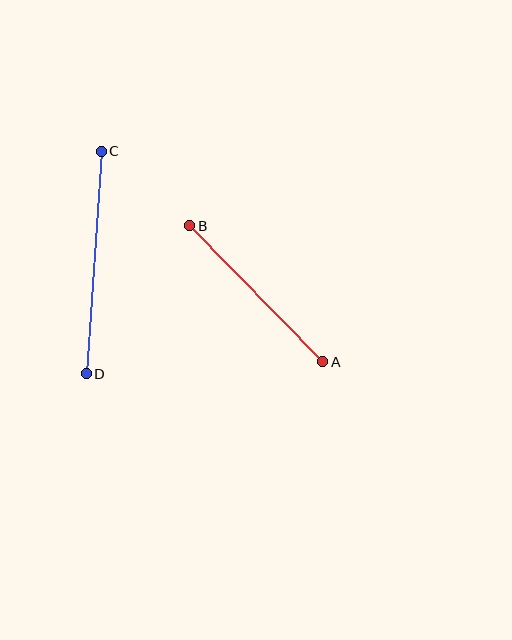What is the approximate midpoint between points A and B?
The midpoint is at approximately (256, 294) pixels.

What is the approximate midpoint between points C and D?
The midpoint is at approximately (94, 263) pixels.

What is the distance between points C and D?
The distance is approximately 223 pixels.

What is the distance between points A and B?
The distance is approximately 191 pixels.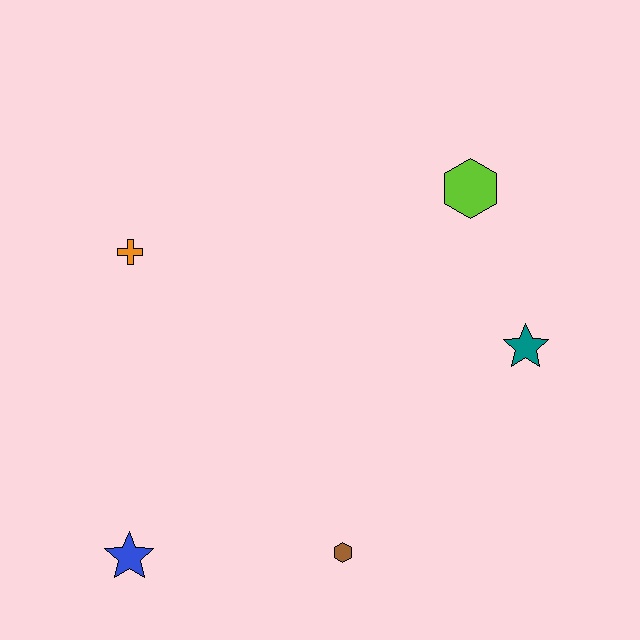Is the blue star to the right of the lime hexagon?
No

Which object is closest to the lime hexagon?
The teal star is closest to the lime hexagon.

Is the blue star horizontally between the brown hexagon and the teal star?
No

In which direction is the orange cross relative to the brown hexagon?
The orange cross is above the brown hexagon.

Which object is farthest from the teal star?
The blue star is farthest from the teal star.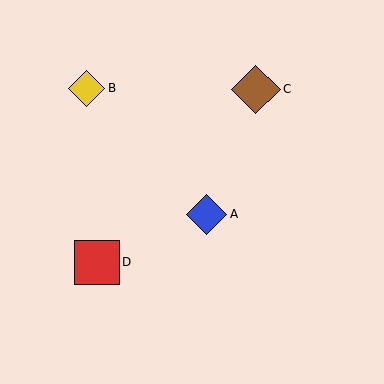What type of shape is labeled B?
Shape B is a yellow diamond.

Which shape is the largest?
The brown diamond (labeled C) is the largest.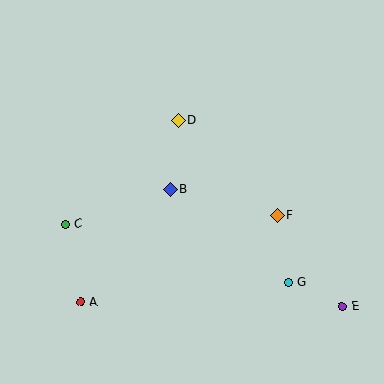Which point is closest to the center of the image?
Point B at (170, 189) is closest to the center.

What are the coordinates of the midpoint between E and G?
The midpoint between E and G is at (315, 294).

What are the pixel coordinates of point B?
Point B is at (170, 189).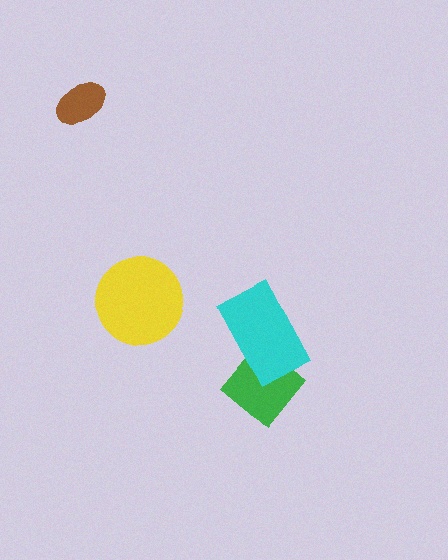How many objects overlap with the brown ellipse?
0 objects overlap with the brown ellipse.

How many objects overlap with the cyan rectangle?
1 object overlaps with the cyan rectangle.